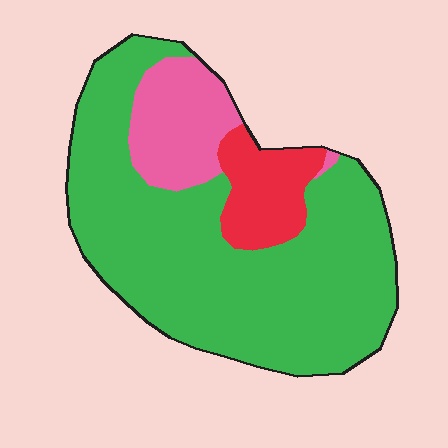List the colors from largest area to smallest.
From largest to smallest: green, pink, red.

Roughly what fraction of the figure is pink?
Pink covers 15% of the figure.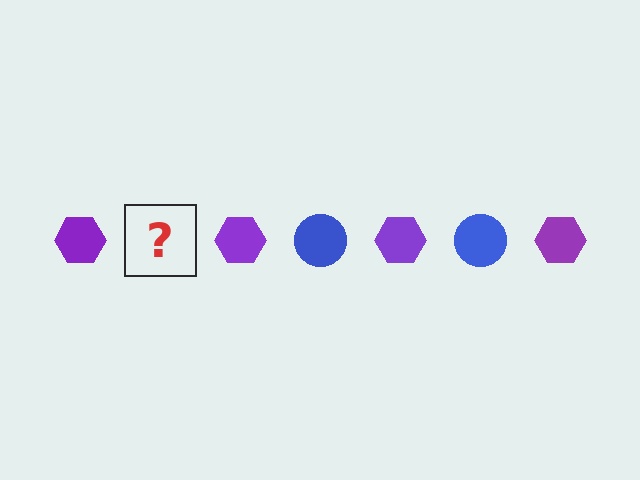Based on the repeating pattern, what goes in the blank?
The blank should be a blue circle.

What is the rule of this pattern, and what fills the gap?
The rule is that the pattern alternates between purple hexagon and blue circle. The gap should be filled with a blue circle.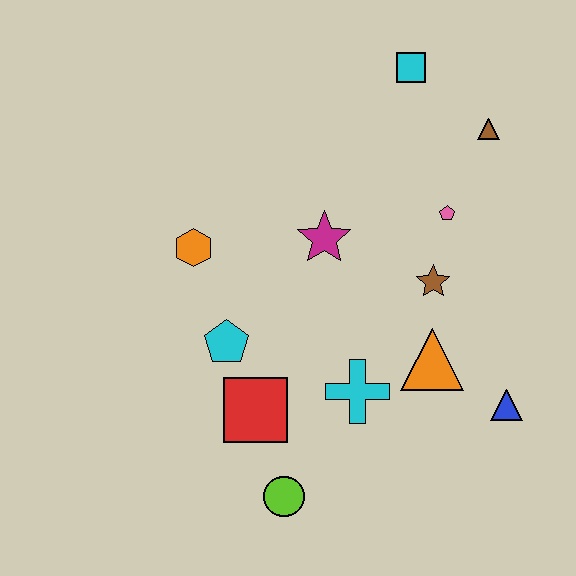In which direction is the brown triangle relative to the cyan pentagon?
The brown triangle is to the right of the cyan pentagon.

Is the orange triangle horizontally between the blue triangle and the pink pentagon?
No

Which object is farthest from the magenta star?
The lime circle is farthest from the magenta star.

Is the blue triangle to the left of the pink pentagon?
No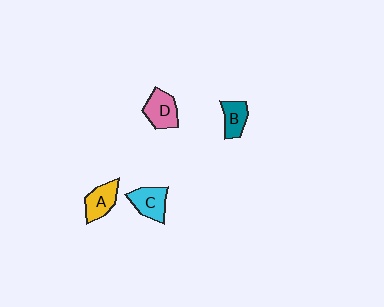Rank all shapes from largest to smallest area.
From largest to smallest: D (pink), C (cyan), A (yellow), B (teal).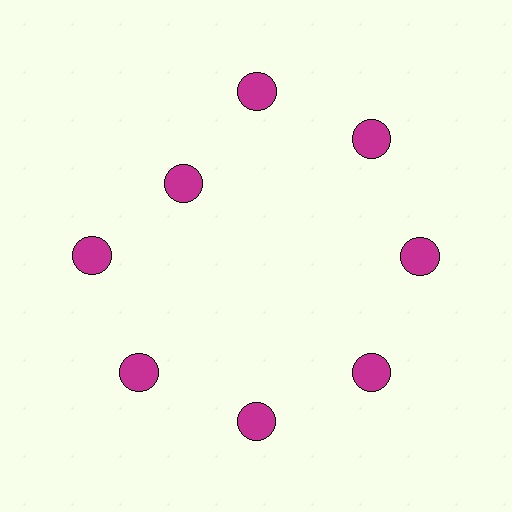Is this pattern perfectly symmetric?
No. The 8 magenta circles are arranged in a ring, but one element near the 10 o'clock position is pulled inward toward the center, breaking the 8-fold rotational symmetry.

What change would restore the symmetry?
The symmetry would be restored by moving it outward, back onto the ring so that all 8 circles sit at equal angles and equal distance from the center.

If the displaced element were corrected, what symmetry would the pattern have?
It would have 8-fold rotational symmetry — the pattern would map onto itself every 45 degrees.